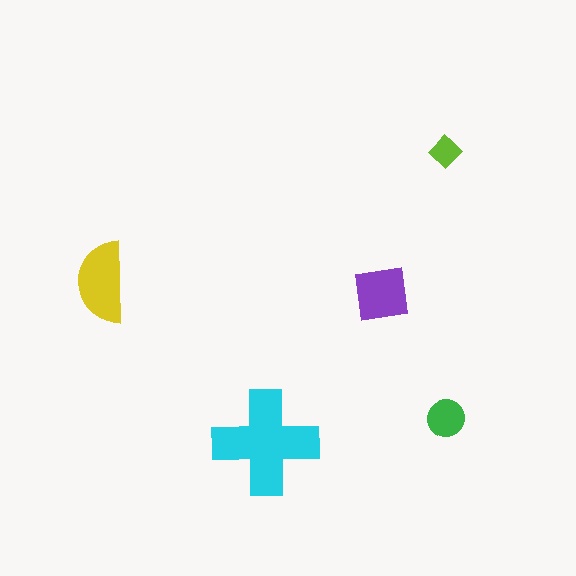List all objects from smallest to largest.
The lime diamond, the green circle, the purple square, the yellow semicircle, the cyan cross.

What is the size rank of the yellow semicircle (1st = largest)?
2nd.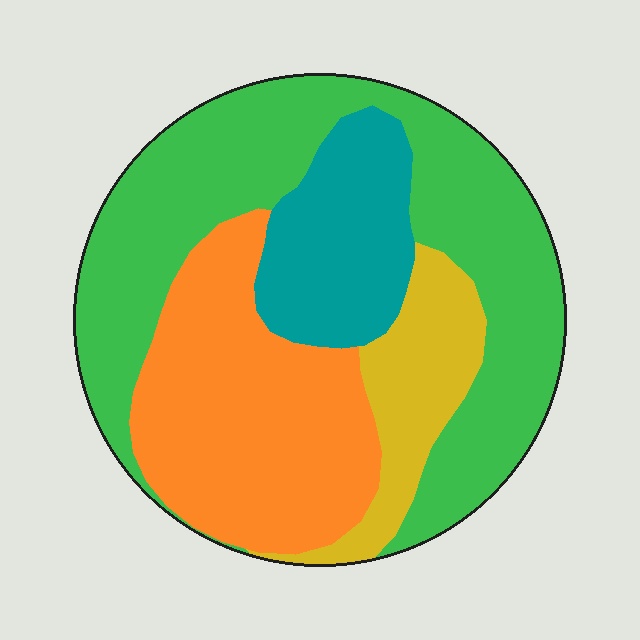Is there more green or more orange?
Green.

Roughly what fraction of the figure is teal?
Teal takes up about one sixth (1/6) of the figure.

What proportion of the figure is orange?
Orange covers roughly 30% of the figure.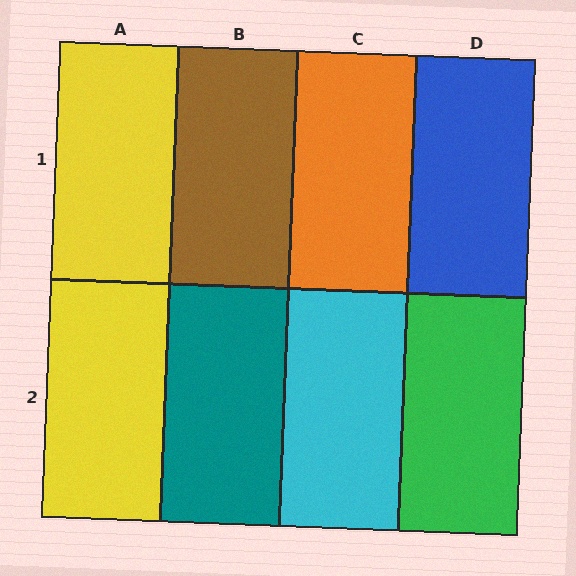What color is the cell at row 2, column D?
Green.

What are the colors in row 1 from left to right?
Yellow, brown, orange, blue.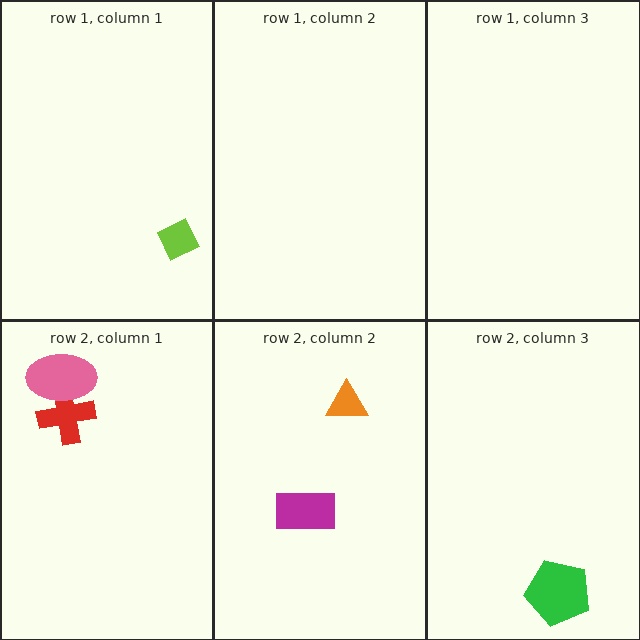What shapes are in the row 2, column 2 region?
The magenta rectangle, the orange triangle.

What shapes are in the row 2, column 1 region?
The red cross, the pink ellipse.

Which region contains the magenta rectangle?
The row 2, column 2 region.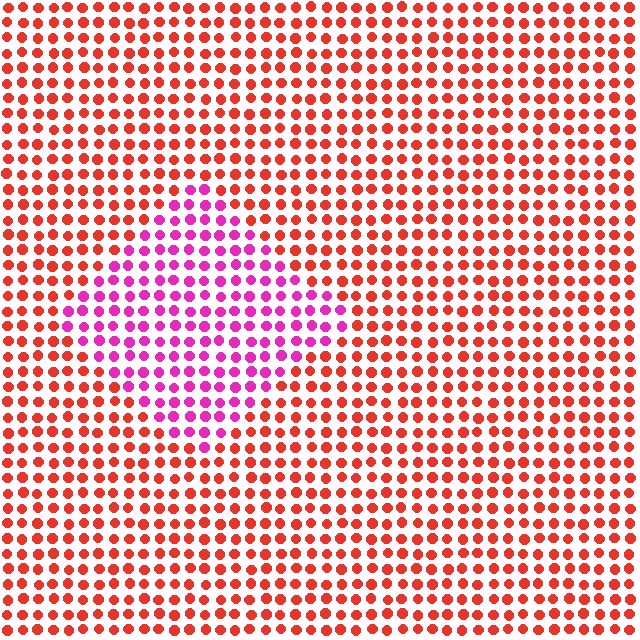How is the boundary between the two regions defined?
The boundary is defined purely by a slight shift in hue (about 50 degrees). Spacing, size, and orientation are identical on both sides.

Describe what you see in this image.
The image is filled with small red elements in a uniform arrangement. A diamond-shaped region is visible where the elements are tinted to a slightly different hue, forming a subtle color boundary.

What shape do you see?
I see a diamond.